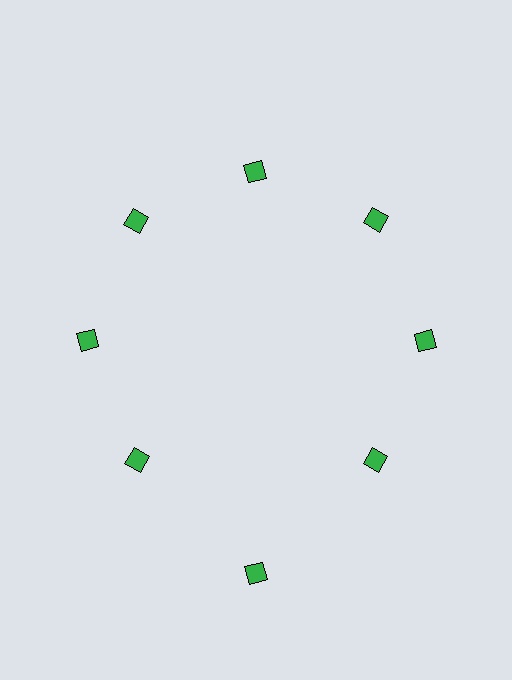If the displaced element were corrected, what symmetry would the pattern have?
It would have 8-fold rotational symmetry — the pattern would map onto itself every 45 degrees.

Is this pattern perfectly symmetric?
No. The 8 green diamonds are arranged in a ring, but one element near the 6 o'clock position is pushed outward from the center, breaking the 8-fold rotational symmetry.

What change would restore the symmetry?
The symmetry would be restored by moving it inward, back onto the ring so that all 8 diamonds sit at equal angles and equal distance from the center.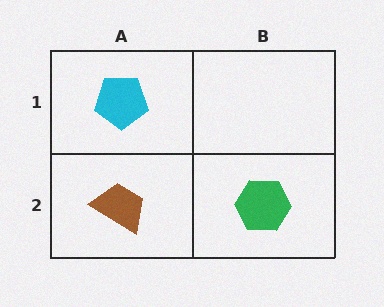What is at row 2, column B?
A green hexagon.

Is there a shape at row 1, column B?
No, that cell is empty.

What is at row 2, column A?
A brown trapezoid.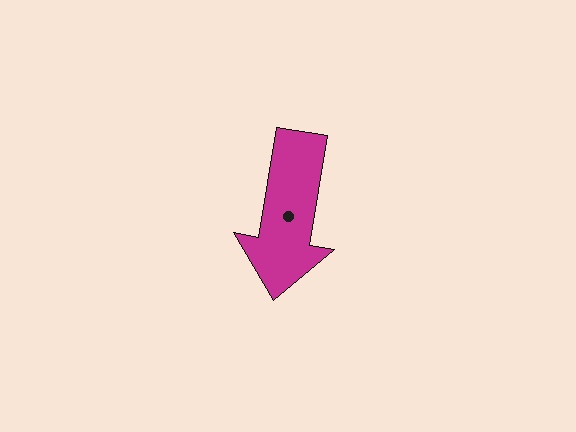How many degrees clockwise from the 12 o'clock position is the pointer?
Approximately 190 degrees.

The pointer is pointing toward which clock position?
Roughly 6 o'clock.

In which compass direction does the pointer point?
South.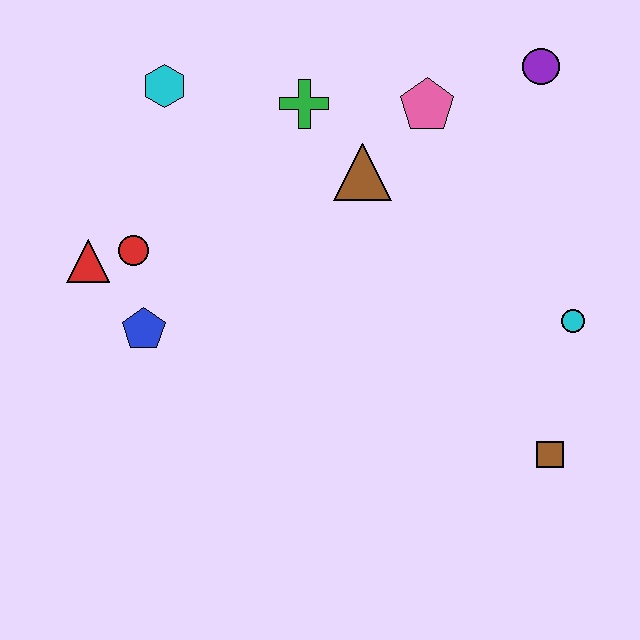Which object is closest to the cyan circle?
The brown square is closest to the cyan circle.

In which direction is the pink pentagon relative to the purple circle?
The pink pentagon is to the left of the purple circle.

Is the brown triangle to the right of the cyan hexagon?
Yes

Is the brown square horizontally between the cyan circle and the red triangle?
Yes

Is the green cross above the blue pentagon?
Yes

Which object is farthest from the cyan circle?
The red triangle is farthest from the cyan circle.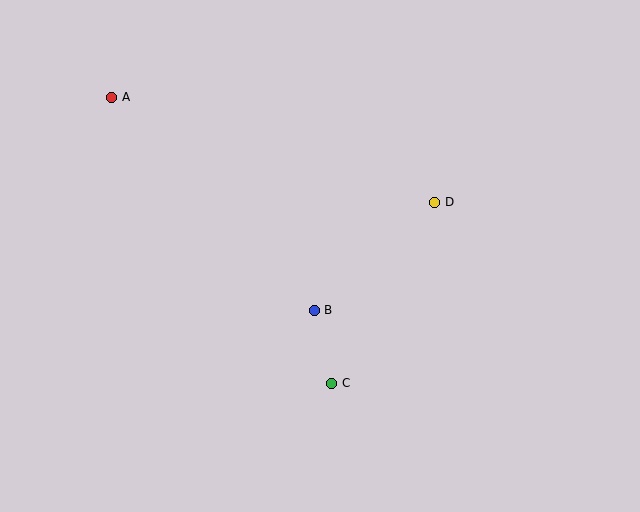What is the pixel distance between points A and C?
The distance between A and C is 361 pixels.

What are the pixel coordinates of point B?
Point B is at (314, 310).